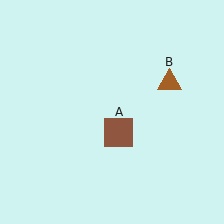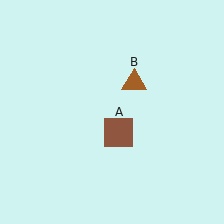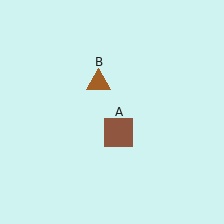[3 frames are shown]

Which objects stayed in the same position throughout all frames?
Brown square (object A) remained stationary.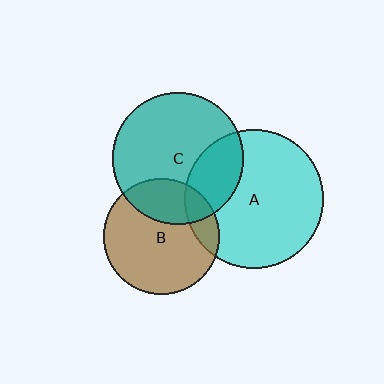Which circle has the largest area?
Circle A (cyan).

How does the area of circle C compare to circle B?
Approximately 1.3 times.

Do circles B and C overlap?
Yes.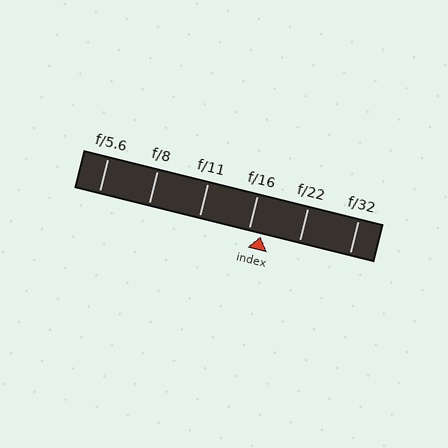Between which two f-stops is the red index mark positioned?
The index mark is between f/16 and f/22.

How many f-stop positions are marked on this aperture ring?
There are 6 f-stop positions marked.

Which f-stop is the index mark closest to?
The index mark is closest to f/16.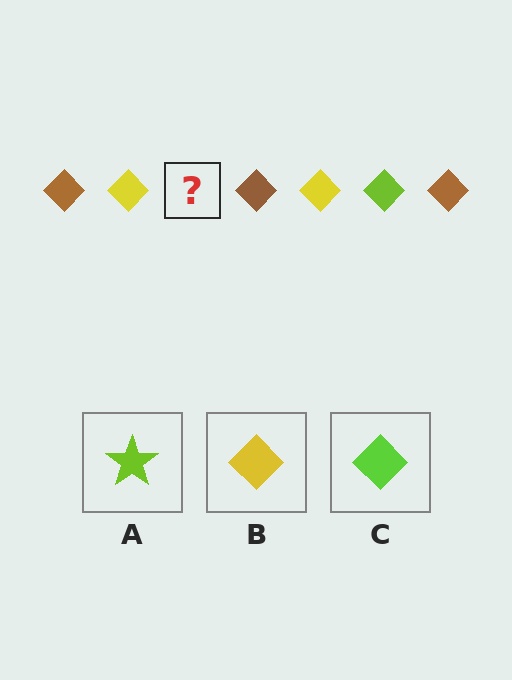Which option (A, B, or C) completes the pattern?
C.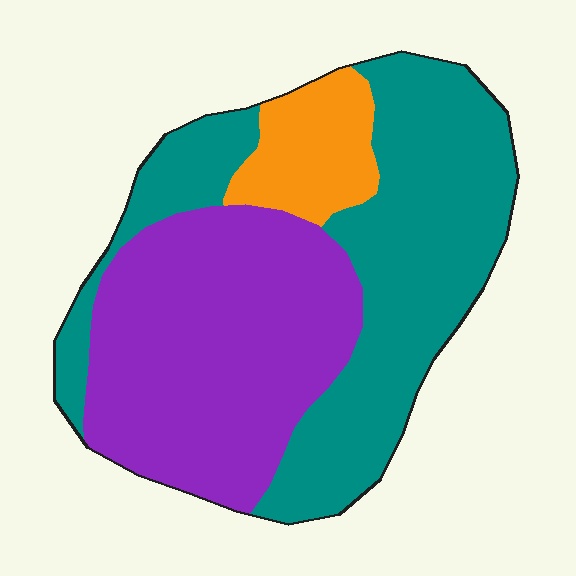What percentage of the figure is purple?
Purple covers 42% of the figure.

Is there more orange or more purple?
Purple.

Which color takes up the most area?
Teal, at roughly 45%.